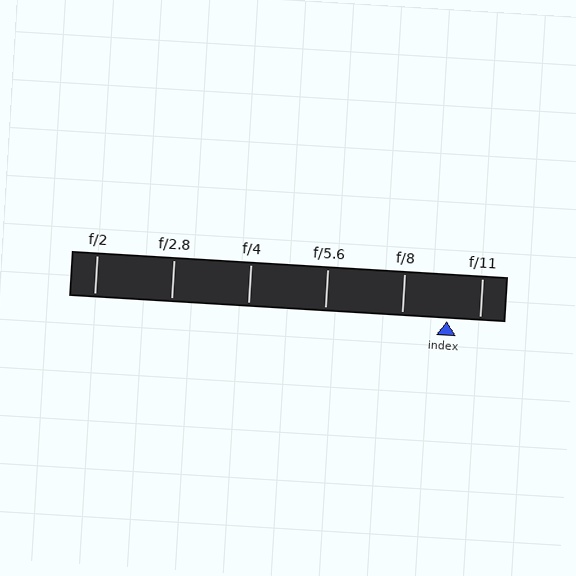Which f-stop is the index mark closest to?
The index mark is closest to f/11.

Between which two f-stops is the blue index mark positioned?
The index mark is between f/8 and f/11.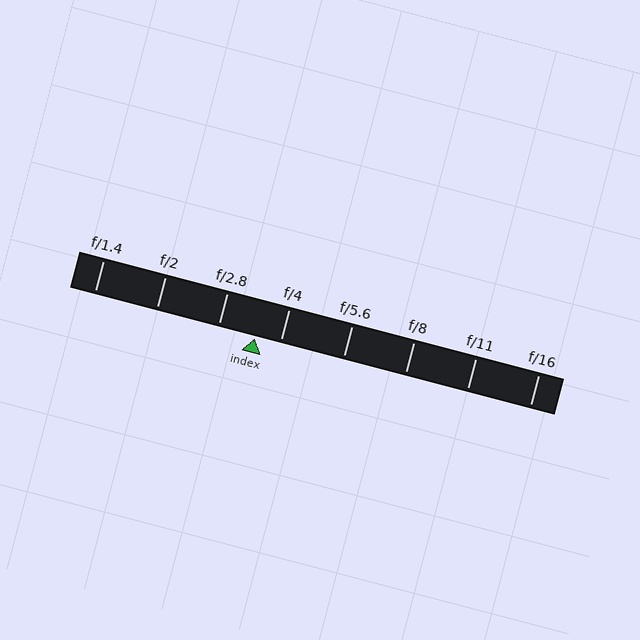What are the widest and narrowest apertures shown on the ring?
The widest aperture shown is f/1.4 and the narrowest is f/16.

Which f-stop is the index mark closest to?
The index mark is closest to f/4.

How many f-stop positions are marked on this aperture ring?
There are 8 f-stop positions marked.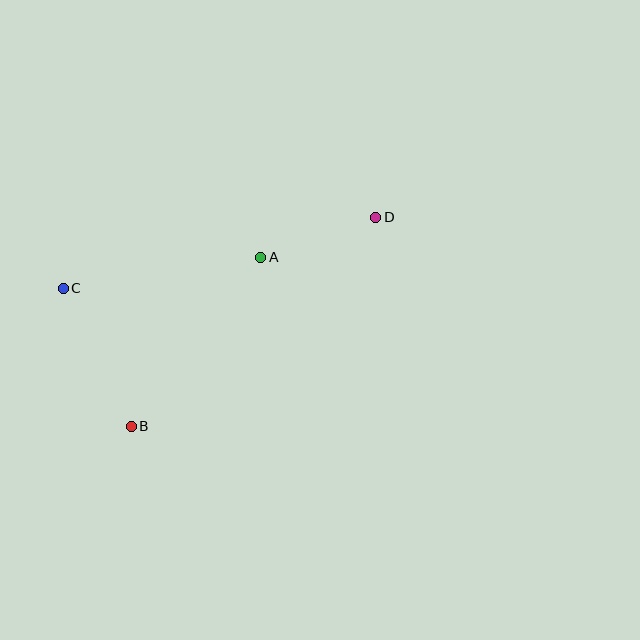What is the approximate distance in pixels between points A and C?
The distance between A and C is approximately 200 pixels.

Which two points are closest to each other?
Points A and D are closest to each other.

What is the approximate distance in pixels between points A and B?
The distance between A and B is approximately 213 pixels.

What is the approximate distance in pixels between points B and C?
The distance between B and C is approximately 154 pixels.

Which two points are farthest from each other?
Points B and D are farthest from each other.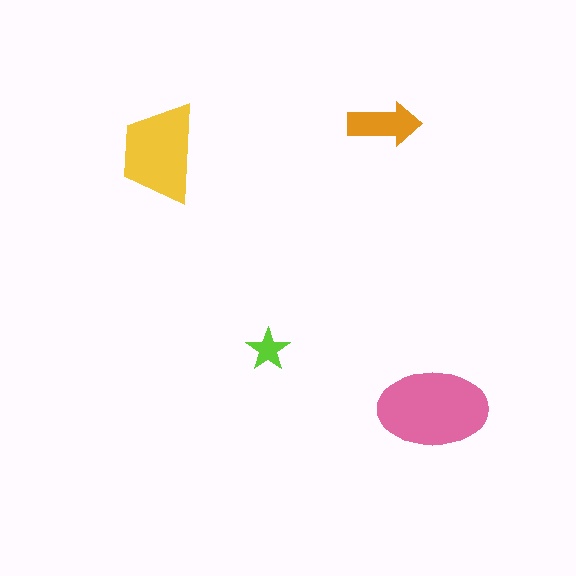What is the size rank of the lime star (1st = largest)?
4th.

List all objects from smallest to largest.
The lime star, the orange arrow, the yellow trapezoid, the pink ellipse.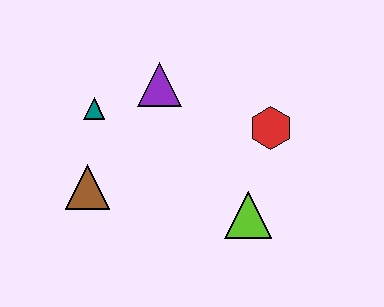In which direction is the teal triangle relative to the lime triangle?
The teal triangle is to the left of the lime triangle.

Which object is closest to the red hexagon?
The lime triangle is closest to the red hexagon.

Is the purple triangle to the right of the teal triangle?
Yes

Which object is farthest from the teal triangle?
The lime triangle is farthest from the teal triangle.